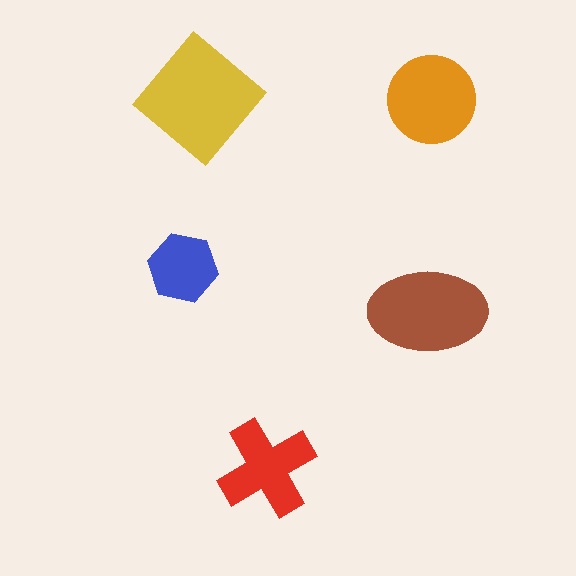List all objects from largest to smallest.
The yellow diamond, the brown ellipse, the orange circle, the red cross, the blue hexagon.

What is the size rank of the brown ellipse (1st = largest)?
2nd.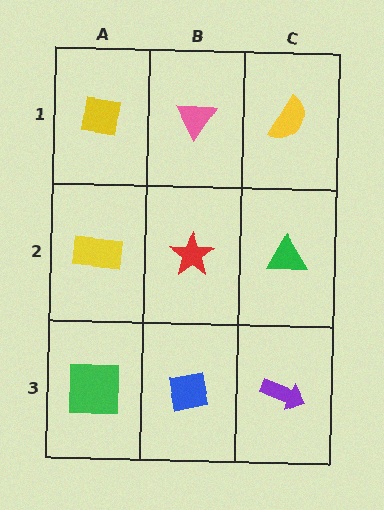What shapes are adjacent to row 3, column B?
A red star (row 2, column B), a green square (row 3, column A), a purple arrow (row 3, column C).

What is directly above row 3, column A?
A yellow rectangle.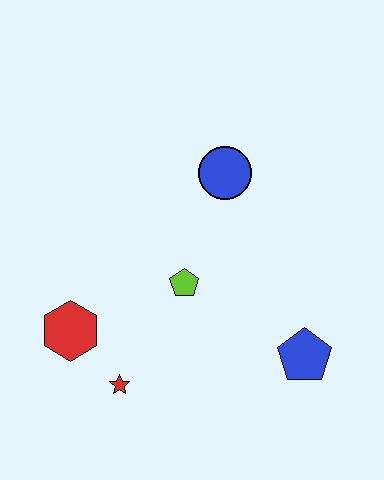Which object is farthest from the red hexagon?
The blue pentagon is farthest from the red hexagon.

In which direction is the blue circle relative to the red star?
The blue circle is above the red star.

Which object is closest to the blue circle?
The lime pentagon is closest to the blue circle.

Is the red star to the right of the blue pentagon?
No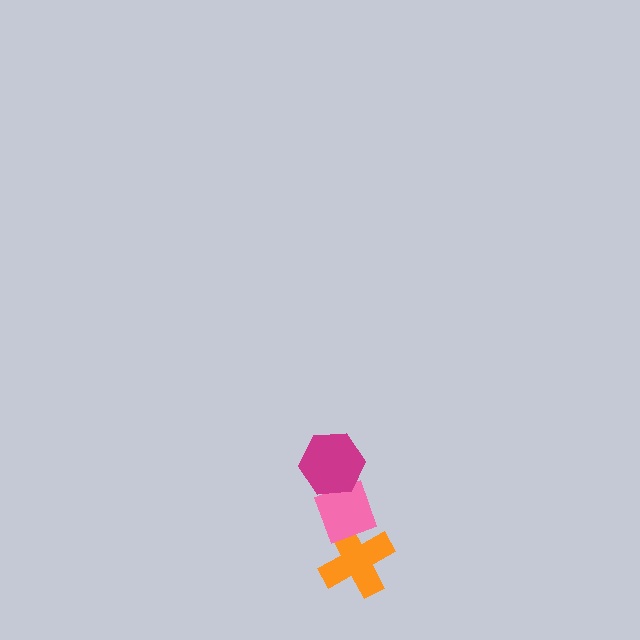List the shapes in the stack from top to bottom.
From top to bottom: the magenta hexagon, the pink diamond, the orange cross.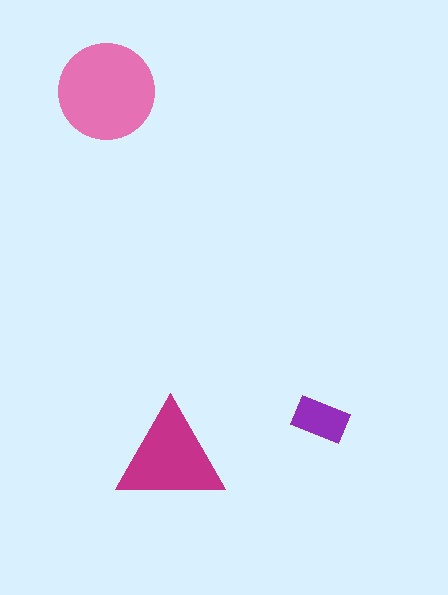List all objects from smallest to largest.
The purple rectangle, the magenta triangle, the pink circle.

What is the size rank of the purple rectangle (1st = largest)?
3rd.